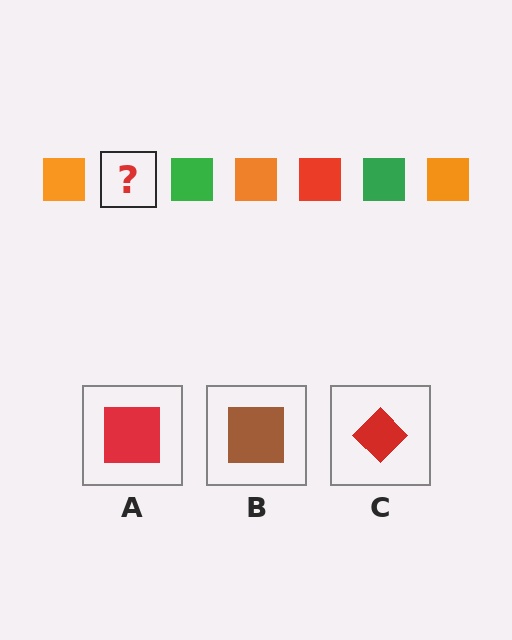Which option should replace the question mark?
Option A.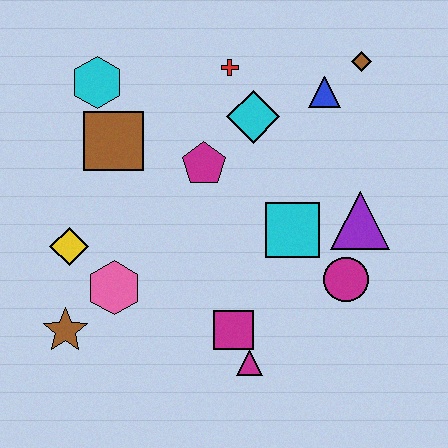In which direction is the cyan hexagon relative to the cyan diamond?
The cyan hexagon is to the left of the cyan diamond.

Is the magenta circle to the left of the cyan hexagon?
No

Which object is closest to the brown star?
The pink hexagon is closest to the brown star.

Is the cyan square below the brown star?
No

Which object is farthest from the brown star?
The brown diamond is farthest from the brown star.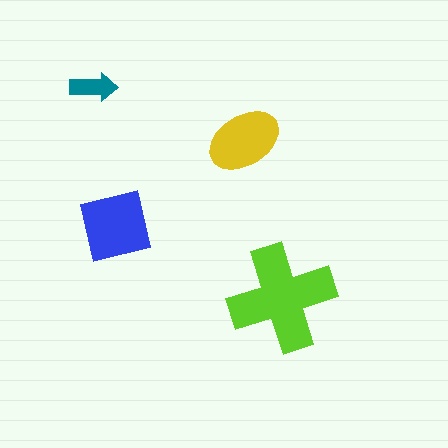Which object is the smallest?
The teal arrow.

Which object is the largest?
The lime cross.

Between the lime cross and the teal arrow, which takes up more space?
The lime cross.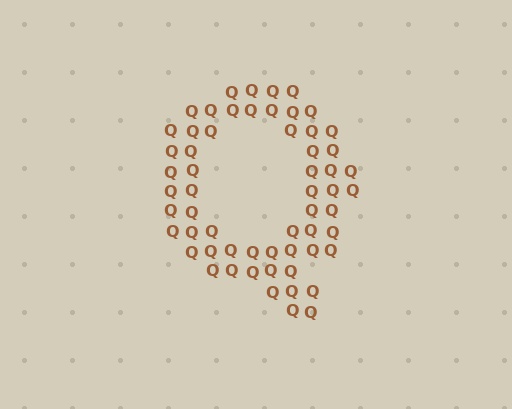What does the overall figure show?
The overall figure shows the letter Q.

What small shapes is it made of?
It is made of small letter Q's.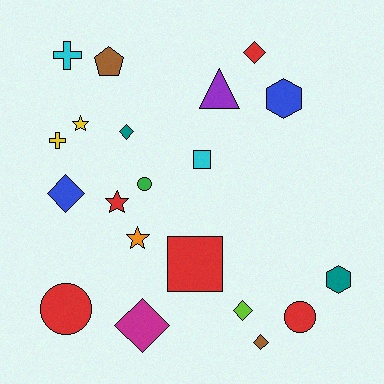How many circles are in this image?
There are 3 circles.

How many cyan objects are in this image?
There are 2 cyan objects.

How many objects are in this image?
There are 20 objects.